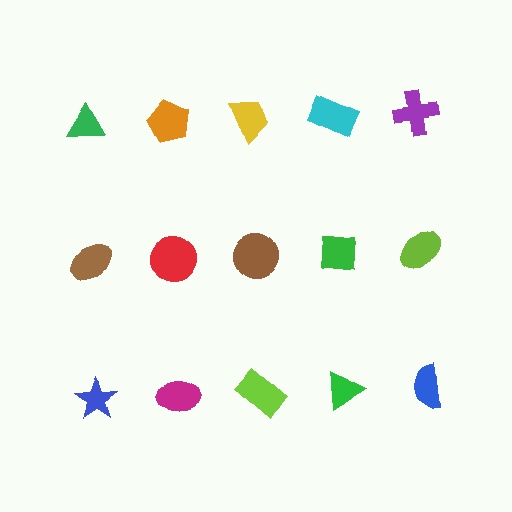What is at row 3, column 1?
A blue star.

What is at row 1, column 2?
An orange pentagon.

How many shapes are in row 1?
5 shapes.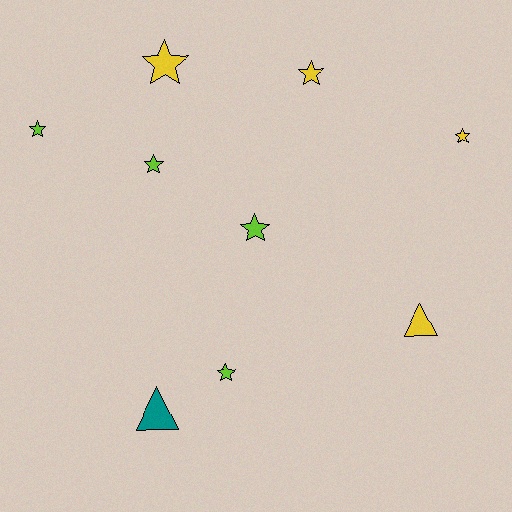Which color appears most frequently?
Yellow, with 4 objects.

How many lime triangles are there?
There are no lime triangles.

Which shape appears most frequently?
Star, with 7 objects.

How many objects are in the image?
There are 9 objects.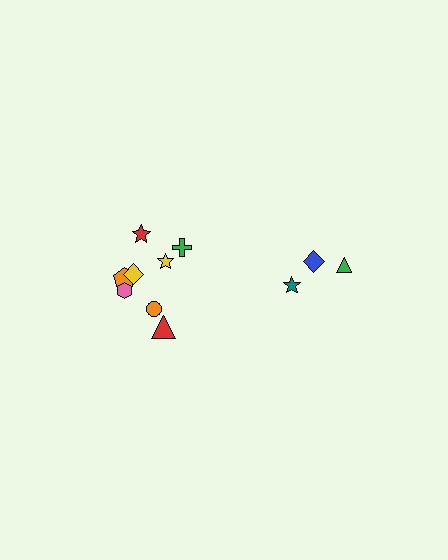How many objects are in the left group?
There are 8 objects.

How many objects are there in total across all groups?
There are 11 objects.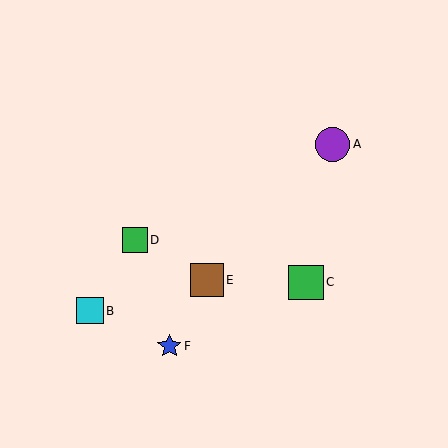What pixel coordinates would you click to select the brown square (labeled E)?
Click at (207, 280) to select the brown square E.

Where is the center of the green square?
The center of the green square is at (135, 240).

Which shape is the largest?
The purple circle (labeled A) is the largest.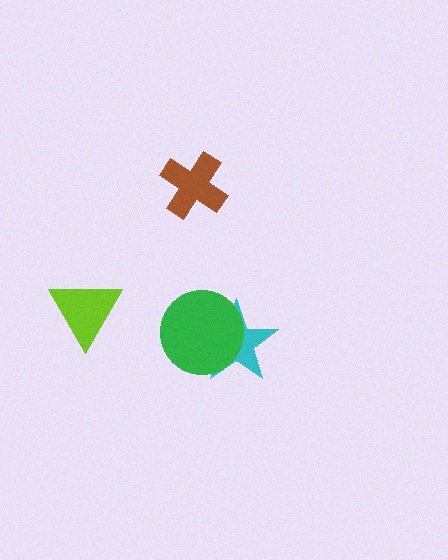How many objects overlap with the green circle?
1 object overlaps with the green circle.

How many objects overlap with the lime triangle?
0 objects overlap with the lime triangle.